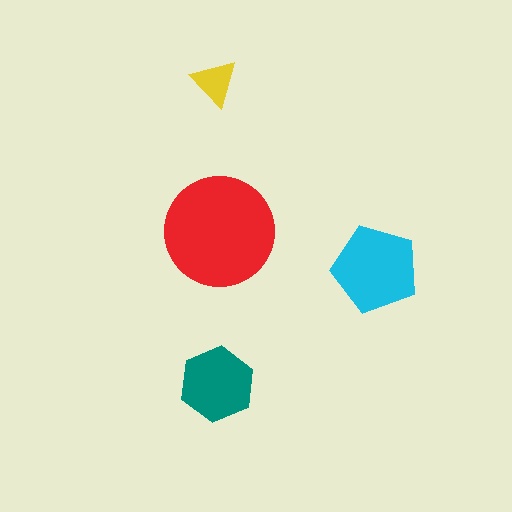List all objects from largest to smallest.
The red circle, the cyan pentagon, the teal hexagon, the yellow triangle.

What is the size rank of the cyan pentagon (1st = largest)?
2nd.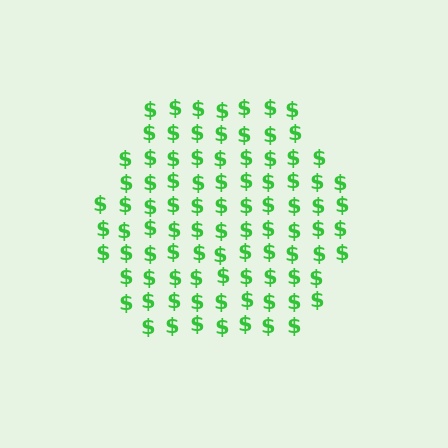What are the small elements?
The small elements are dollar signs.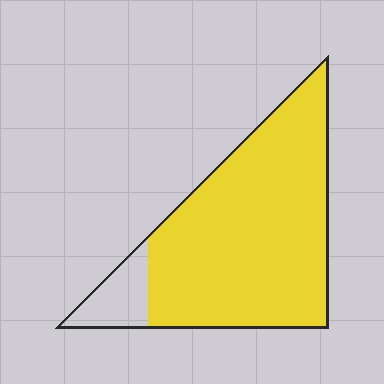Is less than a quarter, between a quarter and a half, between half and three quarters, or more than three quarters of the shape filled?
More than three quarters.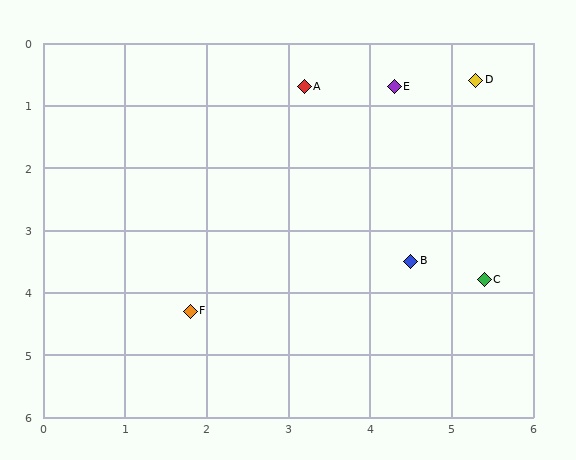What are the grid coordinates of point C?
Point C is at approximately (5.4, 3.8).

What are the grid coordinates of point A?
Point A is at approximately (3.2, 0.7).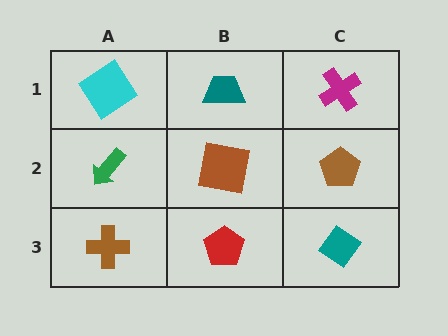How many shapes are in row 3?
3 shapes.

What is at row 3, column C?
A teal diamond.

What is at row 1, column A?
A cyan diamond.